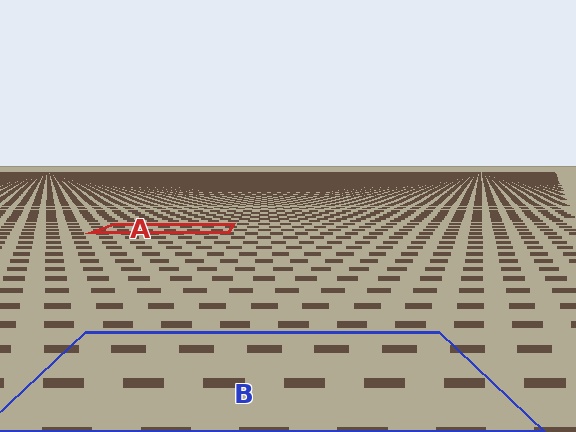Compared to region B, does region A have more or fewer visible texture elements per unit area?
Region A has more texture elements per unit area — they are packed more densely because it is farther away.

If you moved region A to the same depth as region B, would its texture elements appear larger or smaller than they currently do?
They would appear larger. At a closer depth, the same texture elements are projected at a bigger on-screen size.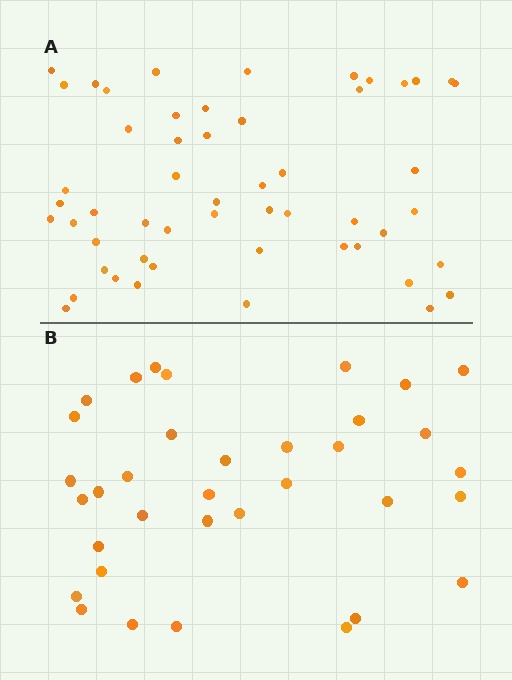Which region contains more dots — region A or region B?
Region A (the top region) has more dots.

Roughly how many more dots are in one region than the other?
Region A has approximately 20 more dots than region B.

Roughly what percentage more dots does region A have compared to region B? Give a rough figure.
About 50% more.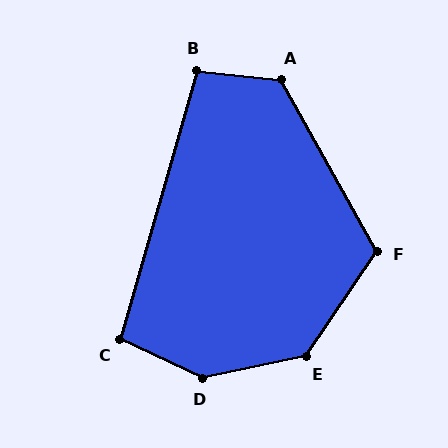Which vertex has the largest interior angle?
D, at approximately 143 degrees.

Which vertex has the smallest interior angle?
C, at approximately 99 degrees.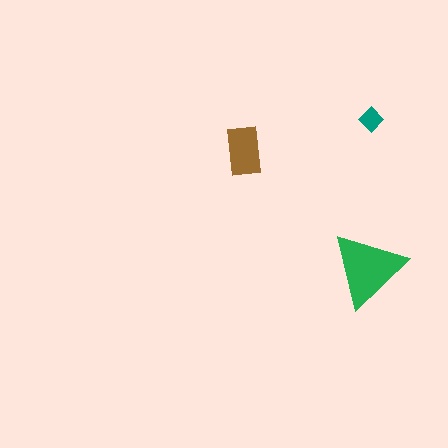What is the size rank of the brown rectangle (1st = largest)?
2nd.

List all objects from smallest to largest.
The teal diamond, the brown rectangle, the green triangle.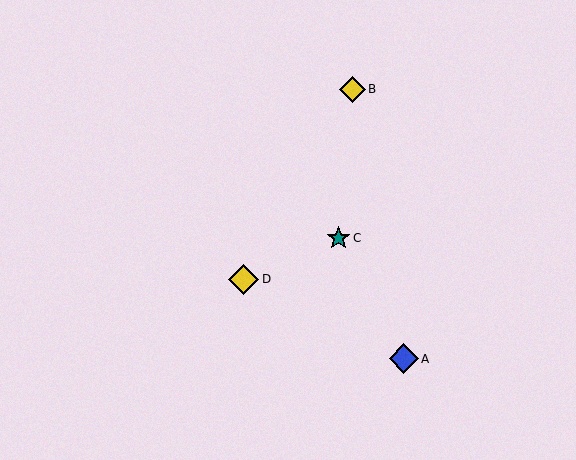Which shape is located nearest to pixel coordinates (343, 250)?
The teal star (labeled C) at (338, 238) is nearest to that location.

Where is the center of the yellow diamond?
The center of the yellow diamond is at (352, 89).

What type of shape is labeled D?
Shape D is a yellow diamond.